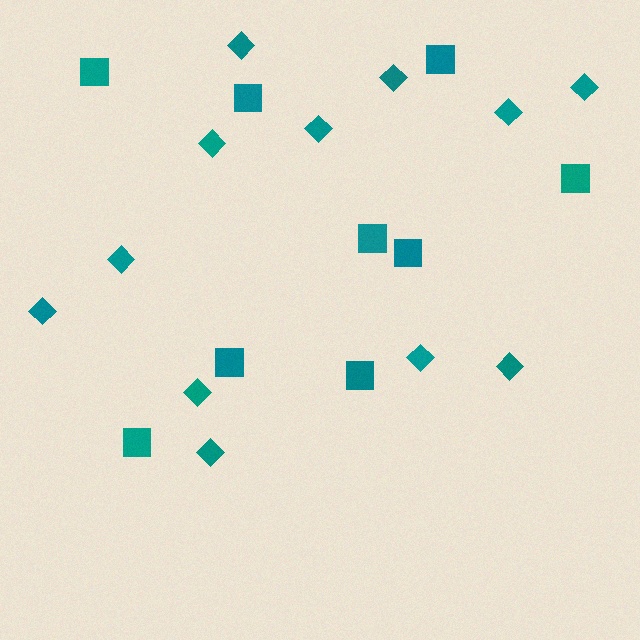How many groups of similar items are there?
There are 2 groups: one group of squares (9) and one group of diamonds (12).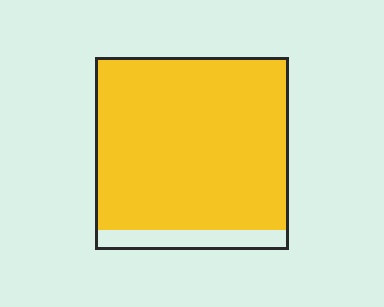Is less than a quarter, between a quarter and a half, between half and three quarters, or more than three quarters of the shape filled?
More than three quarters.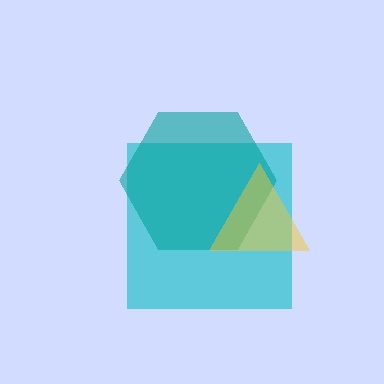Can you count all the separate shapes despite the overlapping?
Yes, there are 3 separate shapes.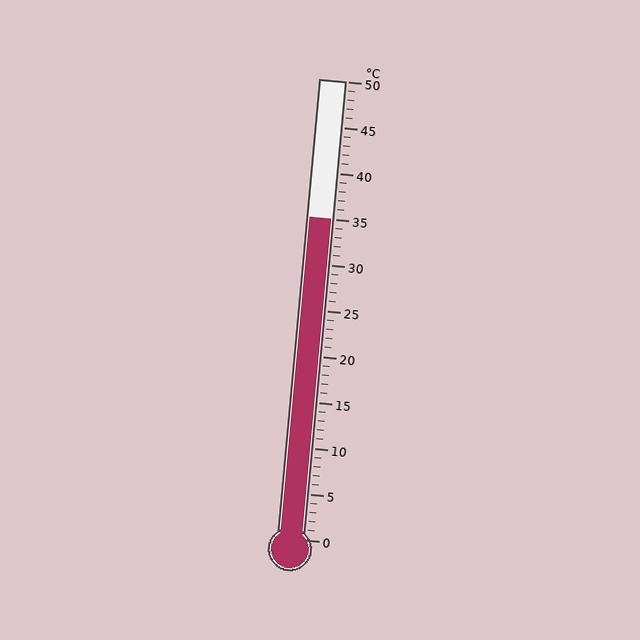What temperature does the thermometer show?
The thermometer shows approximately 35°C.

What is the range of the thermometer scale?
The thermometer scale ranges from 0°C to 50°C.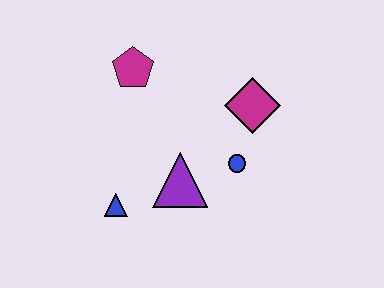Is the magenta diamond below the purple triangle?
No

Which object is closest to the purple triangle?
The blue circle is closest to the purple triangle.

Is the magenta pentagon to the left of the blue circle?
Yes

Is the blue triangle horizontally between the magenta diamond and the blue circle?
No